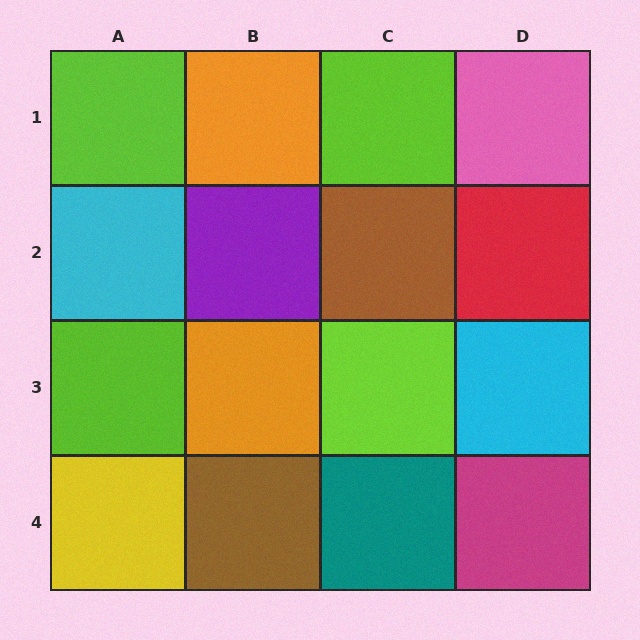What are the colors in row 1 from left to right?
Lime, orange, lime, pink.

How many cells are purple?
1 cell is purple.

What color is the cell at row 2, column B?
Purple.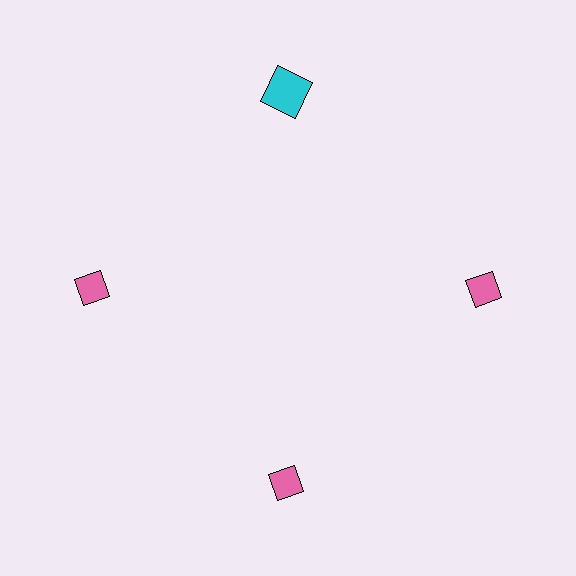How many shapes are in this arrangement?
There are 4 shapes arranged in a ring pattern.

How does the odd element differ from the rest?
It differs in both color (cyan instead of pink) and shape (square instead of diamond).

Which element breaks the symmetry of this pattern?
The cyan square at roughly the 12 o'clock position breaks the symmetry. All other shapes are pink diamonds.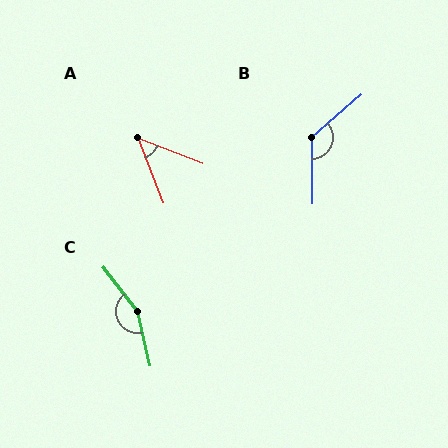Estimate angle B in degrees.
Approximately 130 degrees.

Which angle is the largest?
C, at approximately 156 degrees.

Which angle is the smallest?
A, at approximately 48 degrees.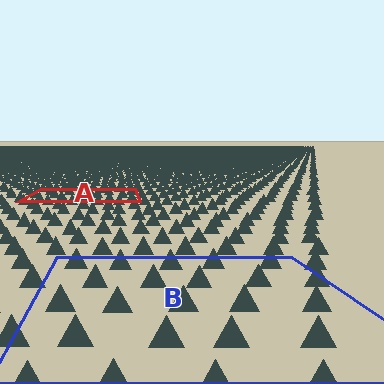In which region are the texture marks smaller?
The texture marks are smaller in region A, because it is farther away.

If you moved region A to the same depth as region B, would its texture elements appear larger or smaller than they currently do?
They would appear larger. At a closer depth, the same texture elements are projected at a bigger on-screen size.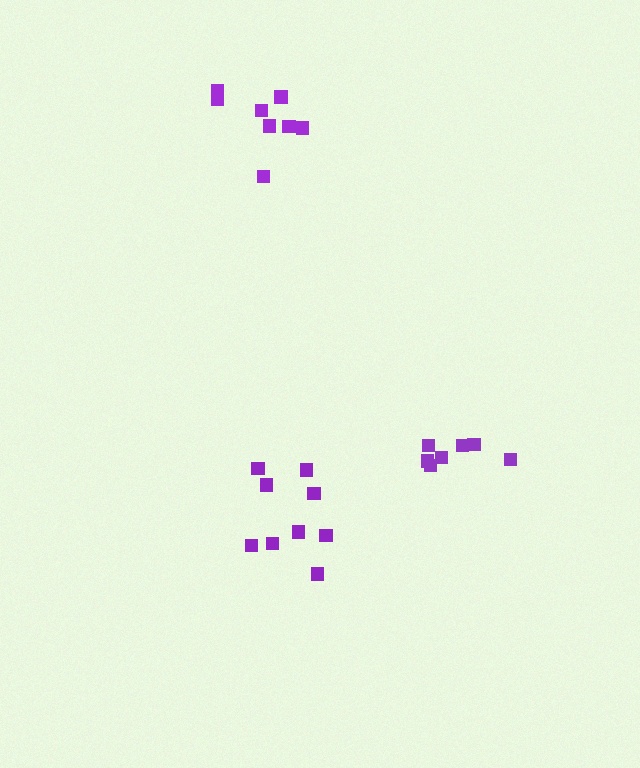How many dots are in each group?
Group 1: 9 dots, Group 2: 8 dots, Group 3: 7 dots (24 total).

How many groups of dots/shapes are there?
There are 3 groups.